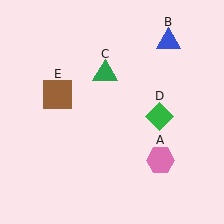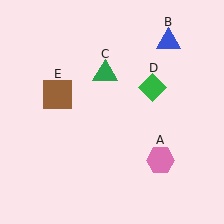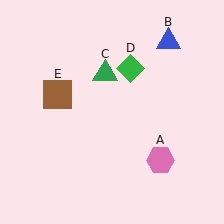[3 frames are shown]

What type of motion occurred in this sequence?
The green diamond (object D) rotated counterclockwise around the center of the scene.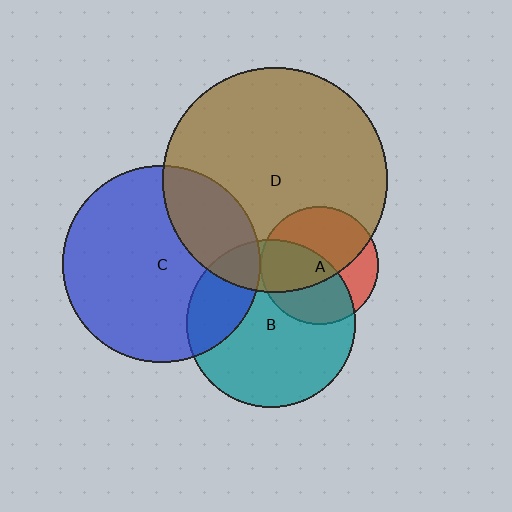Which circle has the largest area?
Circle D (brown).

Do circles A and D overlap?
Yes.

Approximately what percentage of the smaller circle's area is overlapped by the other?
Approximately 60%.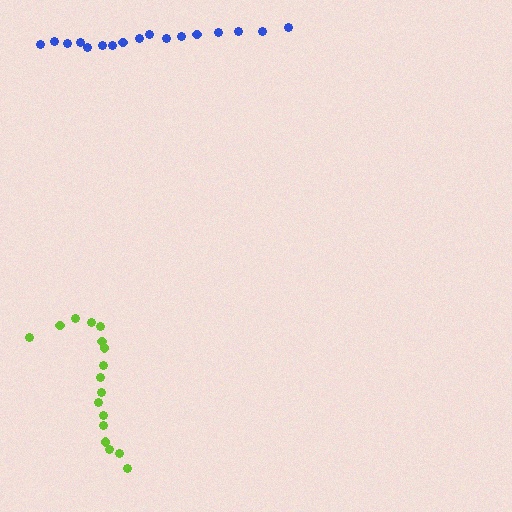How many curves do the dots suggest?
There are 2 distinct paths.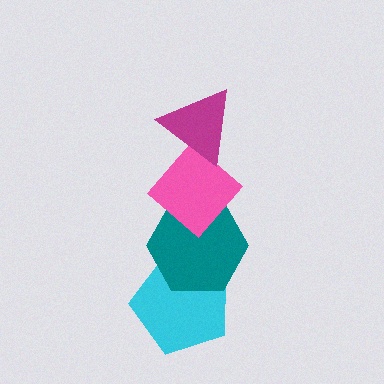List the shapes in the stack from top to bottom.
From top to bottom: the magenta triangle, the pink diamond, the teal hexagon, the cyan pentagon.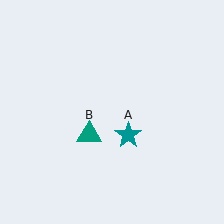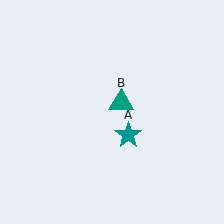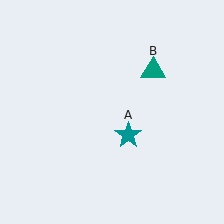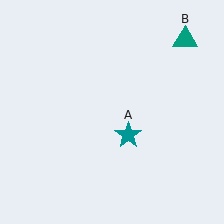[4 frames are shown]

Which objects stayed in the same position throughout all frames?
Teal star (object A) remained stationary.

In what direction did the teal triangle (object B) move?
The teal triangle (object B) moved up and to the right.